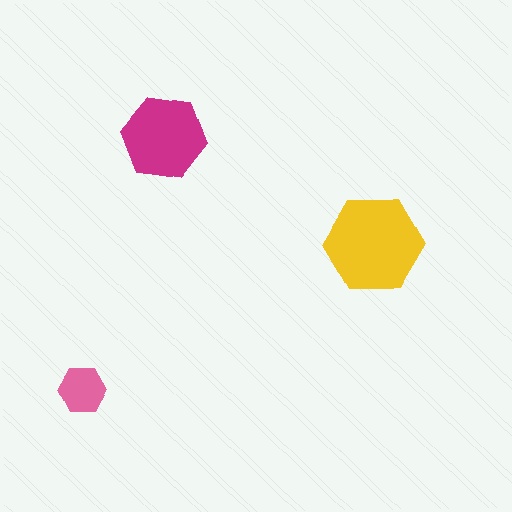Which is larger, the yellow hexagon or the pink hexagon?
The yellow one.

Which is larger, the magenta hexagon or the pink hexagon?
The magenta one.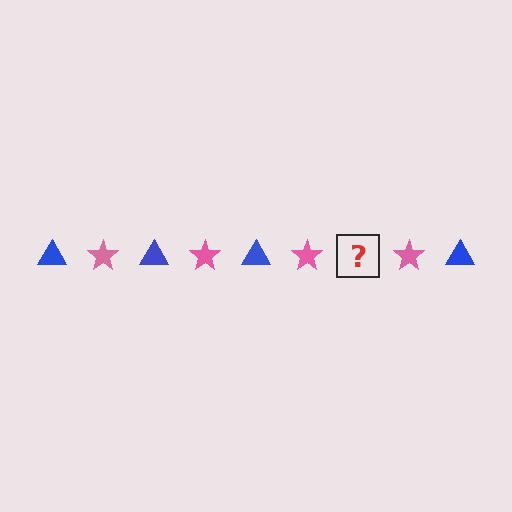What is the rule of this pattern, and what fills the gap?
The rule is that the pattern alternates between blue triangle and pink star. The gap should be filled with a blue triangle.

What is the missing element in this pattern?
The missing element is a blue triangle.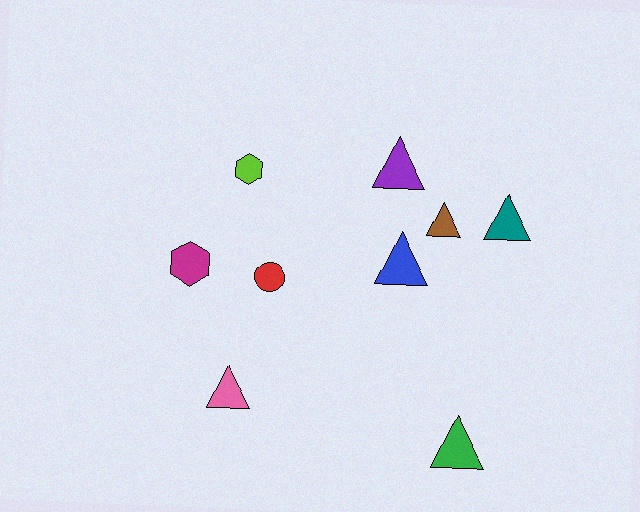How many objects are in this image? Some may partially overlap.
There are 9 objects.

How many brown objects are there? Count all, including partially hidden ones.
There is 1 brown object.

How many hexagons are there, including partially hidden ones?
There are 2 hexagons.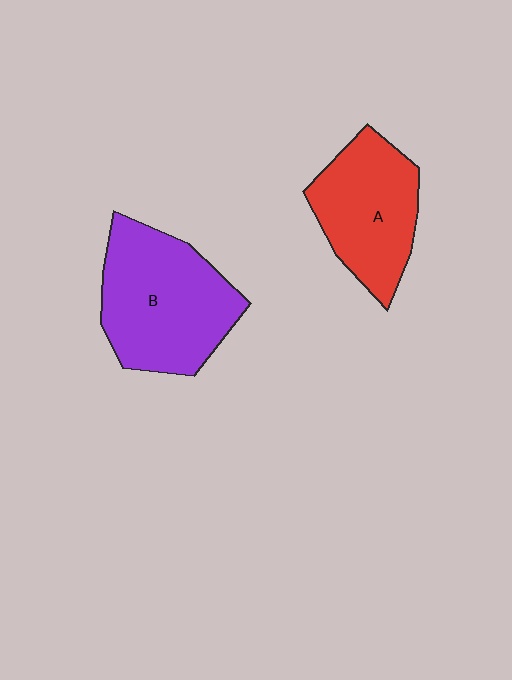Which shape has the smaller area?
Shape A (red).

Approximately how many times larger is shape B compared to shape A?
Approximately 1.3 times.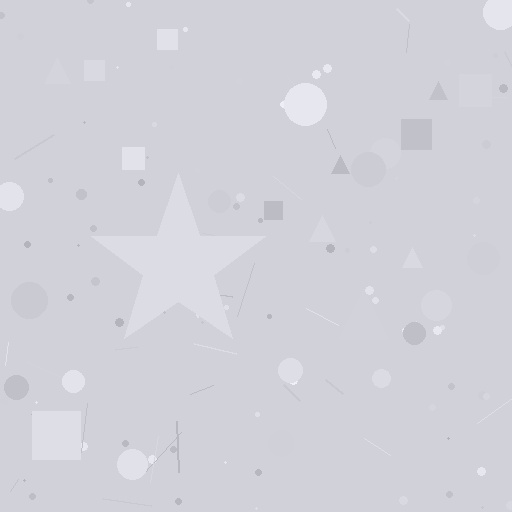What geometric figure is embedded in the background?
A star is embedded in the background.